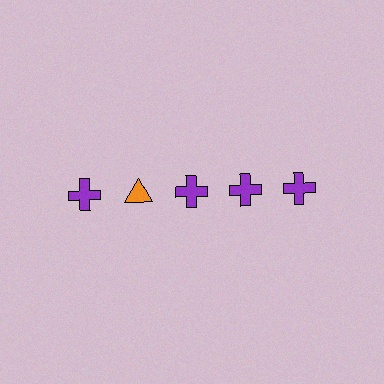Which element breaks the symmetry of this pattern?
The orange triangle in the top row, second from left column breaks the symmetry. All other shapes are purple crosses.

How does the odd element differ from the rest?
It differs in both color (orange instead of purple) and shape (triangle instead of cross).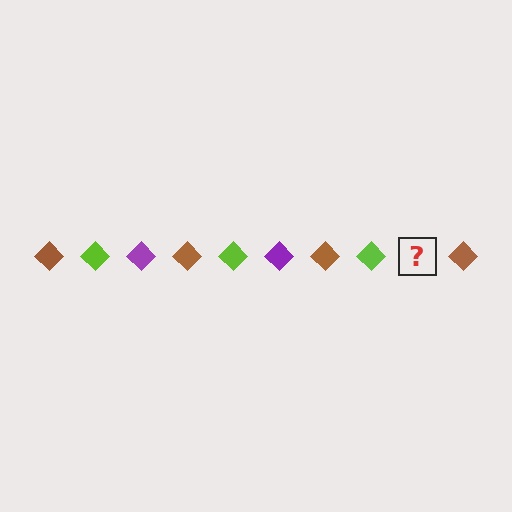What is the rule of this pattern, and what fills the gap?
The rule is that the pattern cycles through brown, lime, purple diamonds. The gap should be filled with a purple diamond.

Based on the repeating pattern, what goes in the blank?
The blank should be a purple diamond.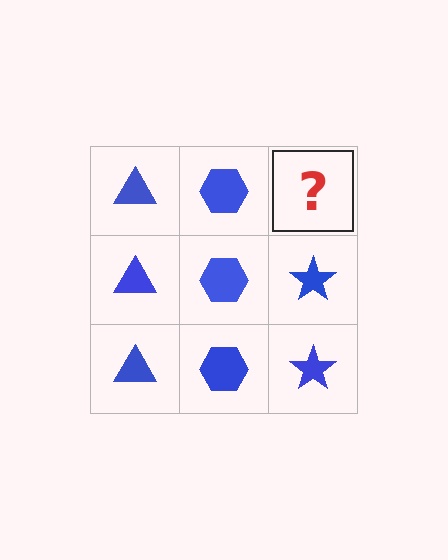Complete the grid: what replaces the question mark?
The question mark should be replaced with a blue star.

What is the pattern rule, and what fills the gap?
The rule is that each column has a consistent shape. The gap should be filled with a blue star.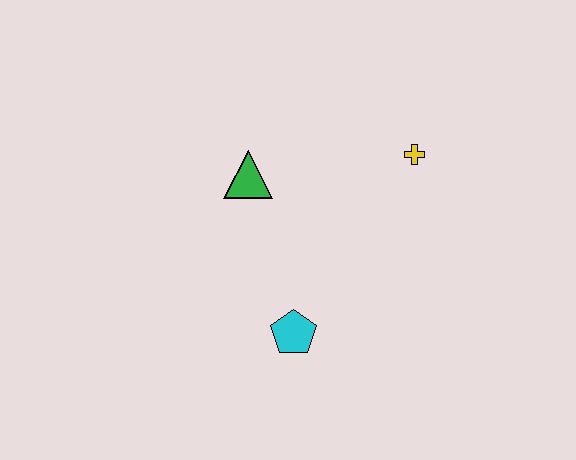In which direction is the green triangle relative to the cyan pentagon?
The green triangle is above the cyan pentagon.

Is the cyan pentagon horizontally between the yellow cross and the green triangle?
Yes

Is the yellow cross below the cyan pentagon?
No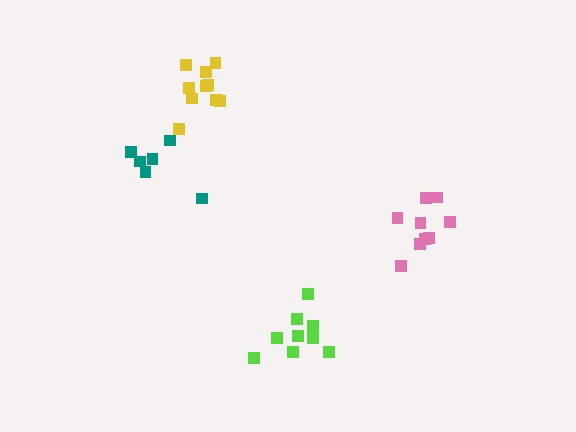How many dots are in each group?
Group 1: 6 dots, Group 2: 9 dots, Group 3: 10 dots, Group 4: 9 dots (34 total).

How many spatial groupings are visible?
There are 4 spatial groupings.